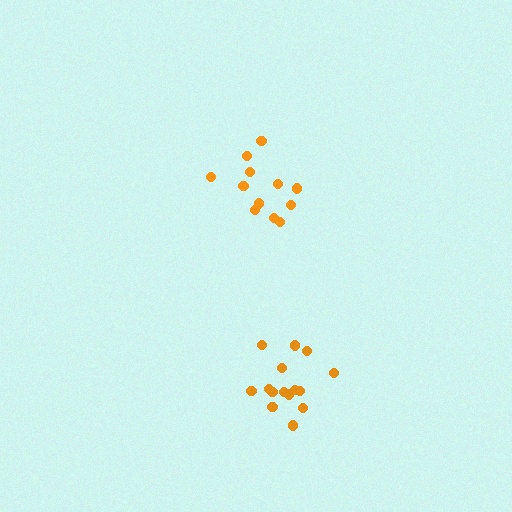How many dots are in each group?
Group 1: 12 dots, Group 2: 15 dots (27 total).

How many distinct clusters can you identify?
There are 2 distinct clusters.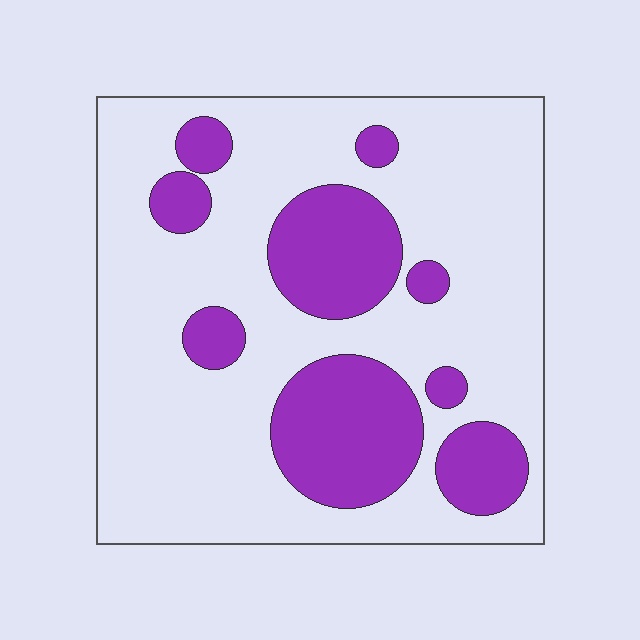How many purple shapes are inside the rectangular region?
9.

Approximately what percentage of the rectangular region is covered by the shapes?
Approximately 25%.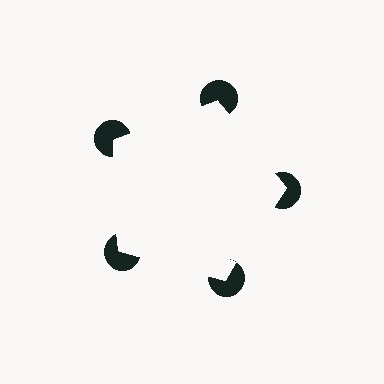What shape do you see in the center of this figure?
An illusory pentagon — its edges are inferred from the aligned wedge cuts in the pac-man discs, not physically drawn.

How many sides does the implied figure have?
5 sides.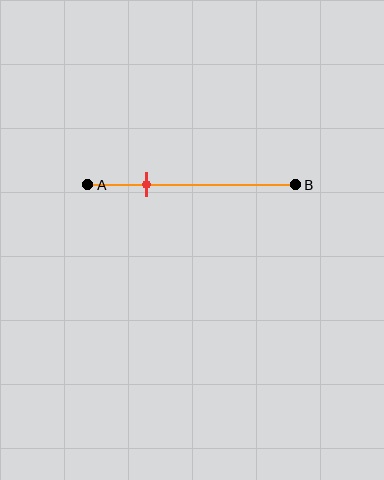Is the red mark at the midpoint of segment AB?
No, the mark is at about 30% from A, not at the 50% midpoint.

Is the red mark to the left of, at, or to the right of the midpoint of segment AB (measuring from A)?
The red mark is to the left of the midpoint of segment AB.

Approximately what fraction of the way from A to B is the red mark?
The red mark is approximately 30% of the way from A to B.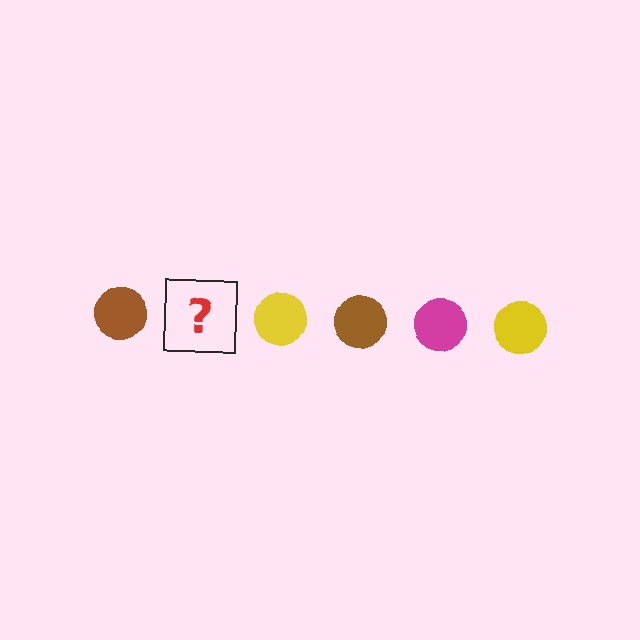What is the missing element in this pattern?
The missing element is a magenta circle.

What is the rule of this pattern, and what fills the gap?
The rule is that the pattern cycles through brown, magenta, yellow circles. The gap should be filled with a magenta circle.